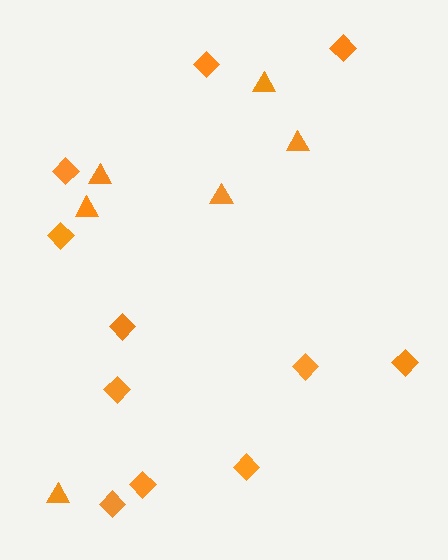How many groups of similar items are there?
There are 2 groups: one group of triangles (6) and one group of diamonds (11).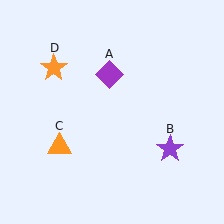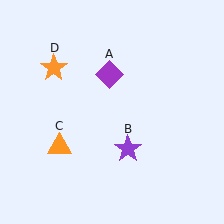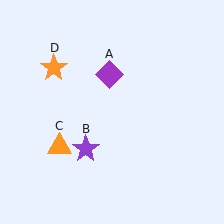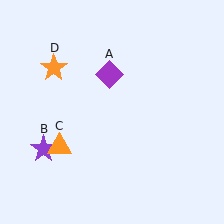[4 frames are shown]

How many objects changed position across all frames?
1 object changed position: purple star (object B).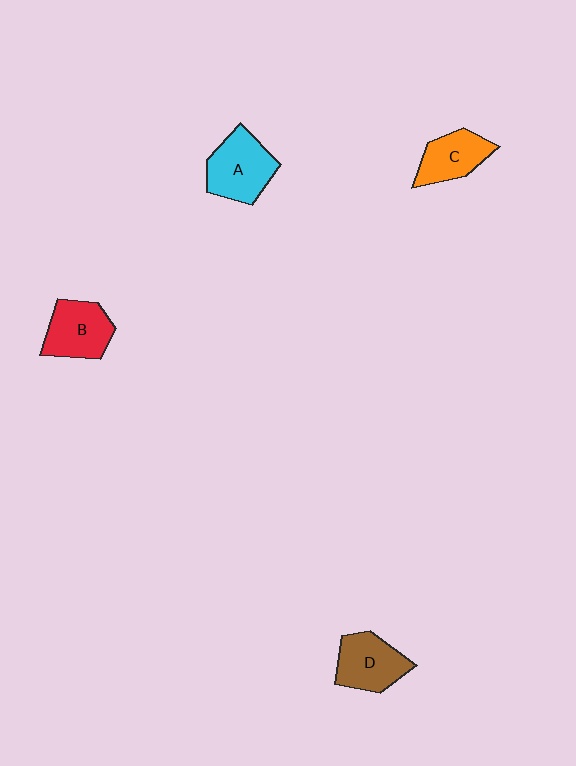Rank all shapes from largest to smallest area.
From largest to smallest: A (cyan), B (red), D (brown), C (orange).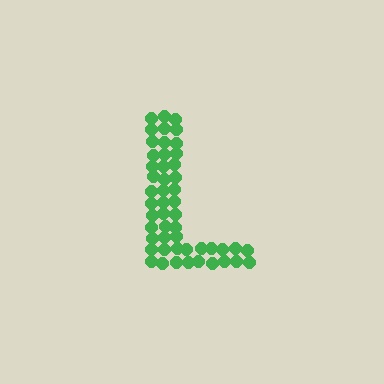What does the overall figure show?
The overall figure shows the letter L.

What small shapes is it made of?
It is made of small circles.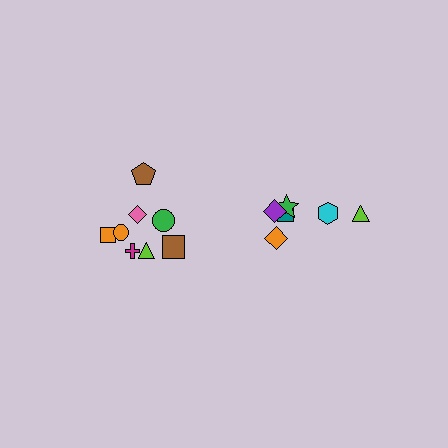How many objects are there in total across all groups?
There are 14 objects.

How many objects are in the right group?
There are 6 objects.